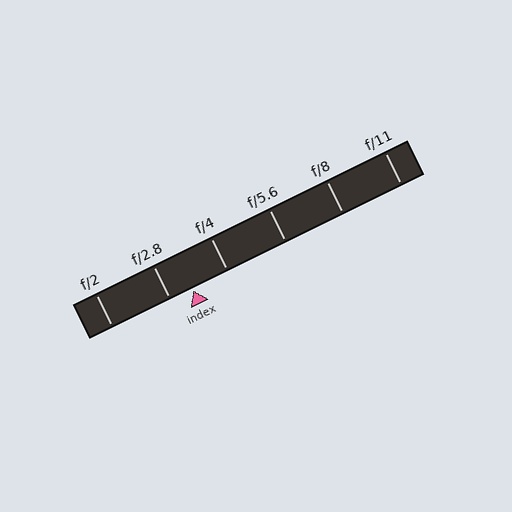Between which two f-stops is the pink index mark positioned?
The index mark is between f/2.8 and f/4.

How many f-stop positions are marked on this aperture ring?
There are 6 f-stop positions marked.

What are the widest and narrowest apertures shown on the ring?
The widest aperture shown is f/2 and the narrowest is f/11.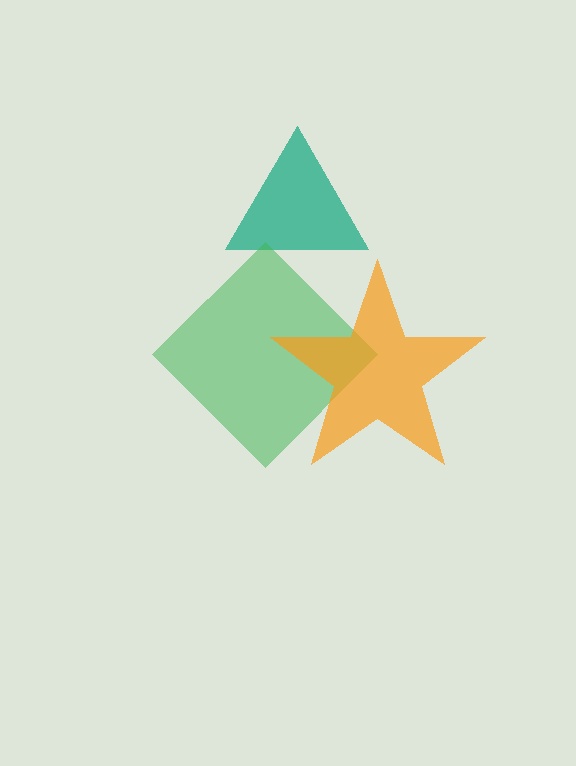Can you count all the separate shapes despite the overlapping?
Yes, there are 3 separate shapes.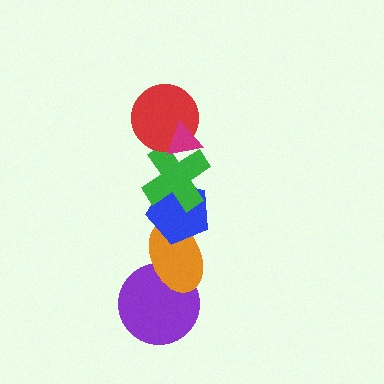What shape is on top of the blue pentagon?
The green cross is on top of the blue pentagon.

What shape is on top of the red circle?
The magenta triangle is on top of the red circle.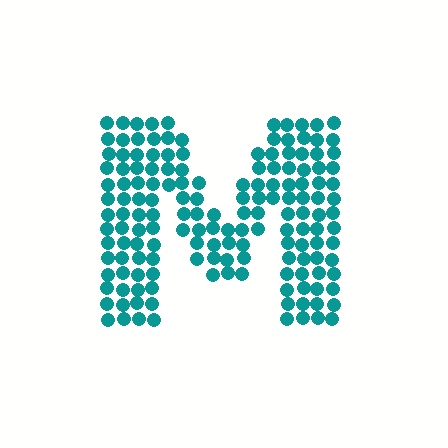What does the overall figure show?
The overall figure shows the letter M.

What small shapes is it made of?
It is made of small circles.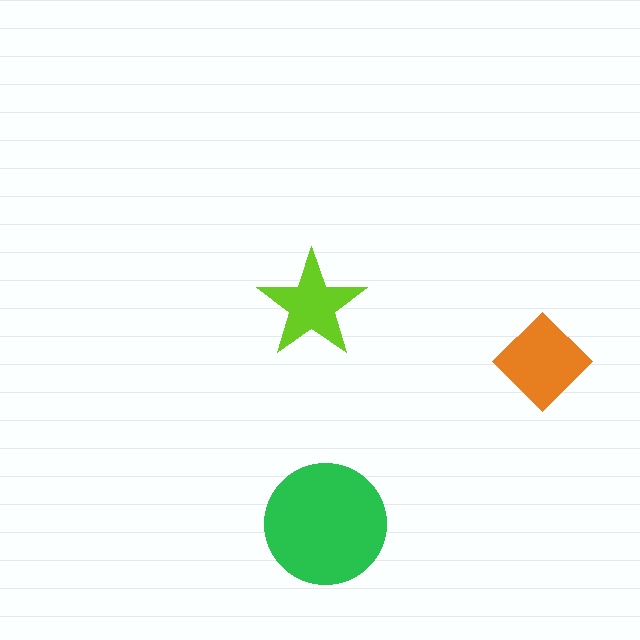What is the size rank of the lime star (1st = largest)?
3rd.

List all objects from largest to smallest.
The green circle, the orange diamond, the lime star.